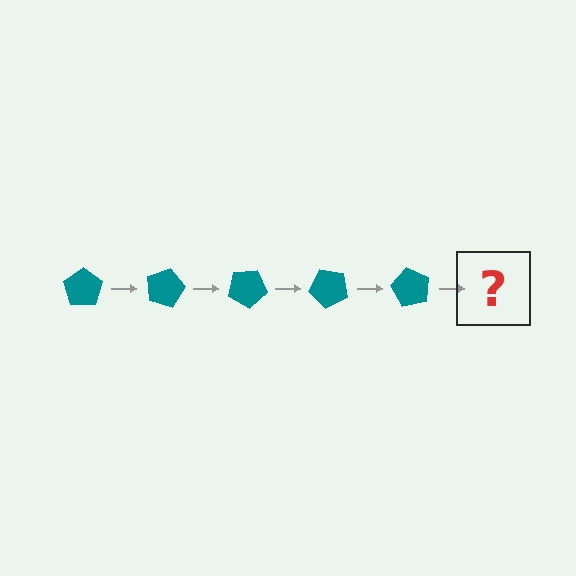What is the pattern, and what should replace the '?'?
The pattern is that the pentagon rotates 15 degrees each step. The '?' should be a teal pentagon rotated 75 degrees.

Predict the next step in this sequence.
The next step is a teal pentagon rotated 75 degrees.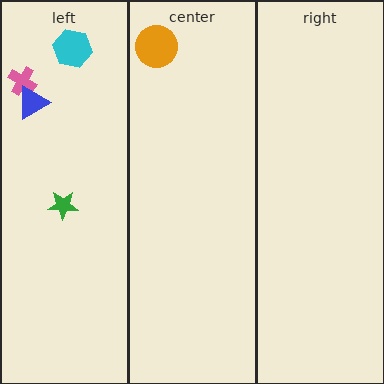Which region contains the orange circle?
The center region.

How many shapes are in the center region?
1.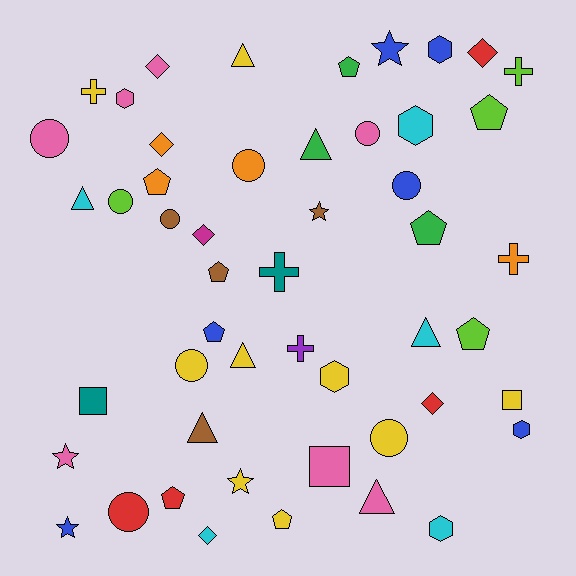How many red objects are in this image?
There are 4 red objects.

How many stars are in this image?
There are 5 stars.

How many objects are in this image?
There are 50 objects.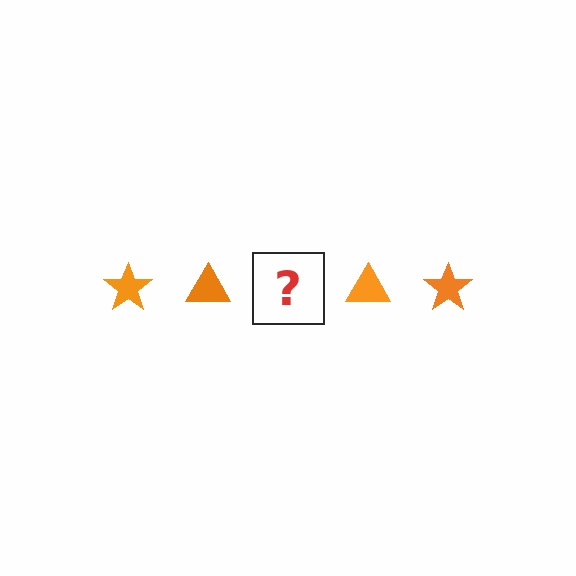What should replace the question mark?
The question mark should be replaced with an orange star.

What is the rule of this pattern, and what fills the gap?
The rule is that the pattern cycles through star, triangle shapes in orange. The gap should be filled with an orange star.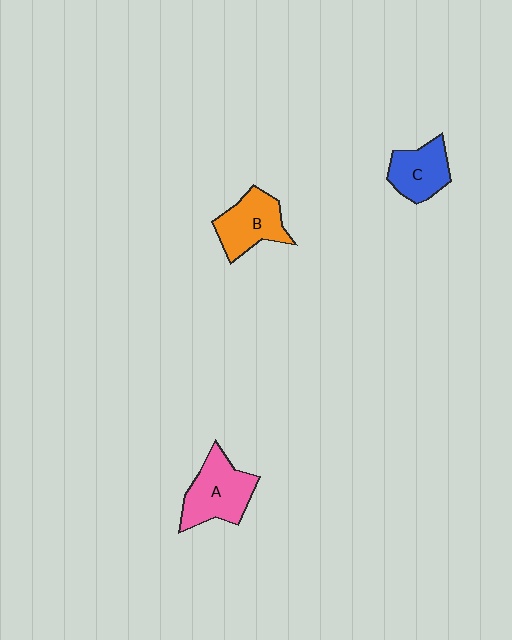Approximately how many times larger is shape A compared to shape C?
Approximately 1.3 times.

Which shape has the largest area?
Shape A (pink).